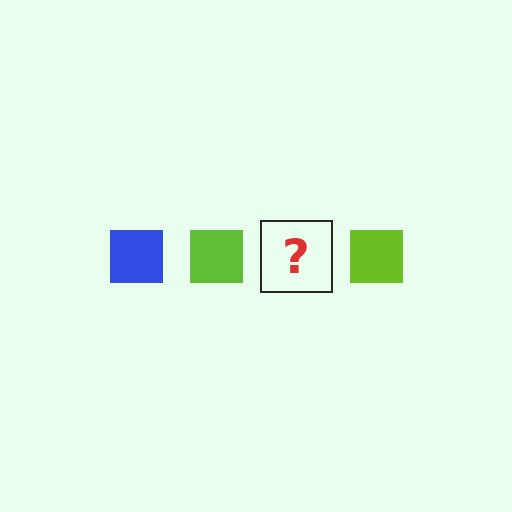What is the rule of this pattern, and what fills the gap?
The rule is that the pattern cycles through blue, lime squares. The gap should be filled with a blue square.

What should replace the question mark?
The question mark should be replaced with a blue square.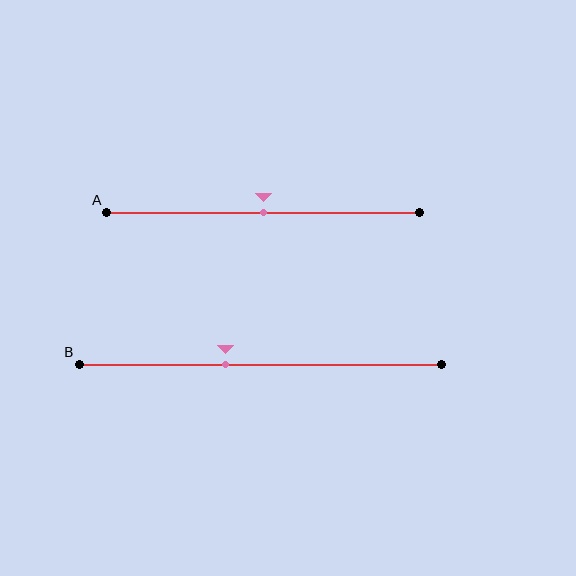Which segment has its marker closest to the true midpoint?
Segment A has its marker closest to the true midpoint.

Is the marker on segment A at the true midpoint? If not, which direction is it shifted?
Yes, the marker on segment A is at the true midpoint.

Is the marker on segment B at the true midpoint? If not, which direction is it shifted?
No, the marker on segment B is shifted to the left by about 10% of the segment length.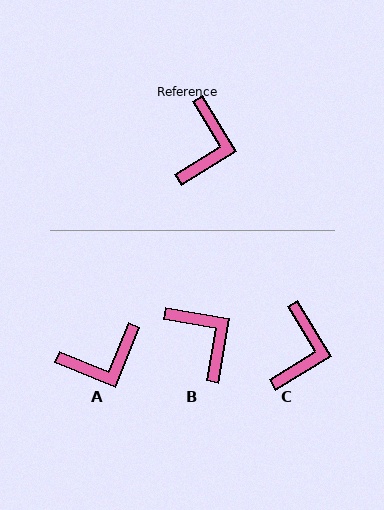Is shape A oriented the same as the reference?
No, it is off by about 54 degrees.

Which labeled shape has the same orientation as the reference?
C.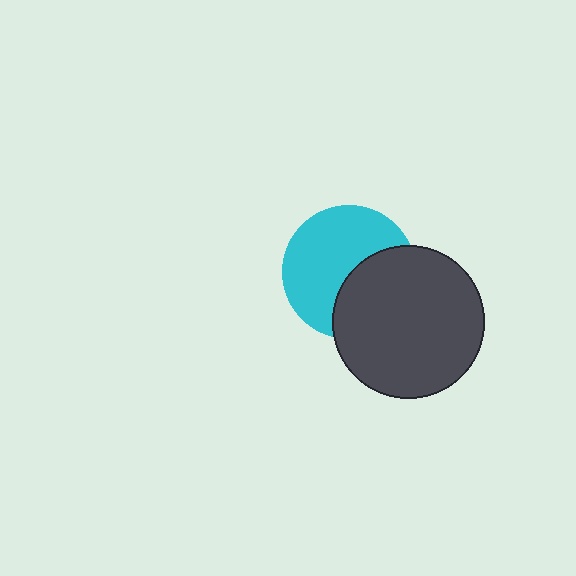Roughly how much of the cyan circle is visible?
About half of it is visible (roughly 60%).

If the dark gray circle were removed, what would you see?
You would see the complete cyan circle.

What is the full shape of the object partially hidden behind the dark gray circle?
The partially hidden object is a cyan circle.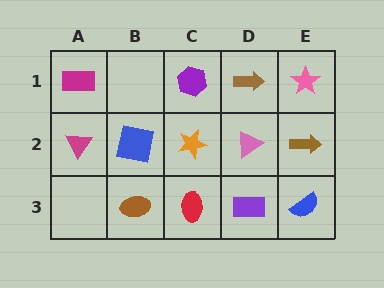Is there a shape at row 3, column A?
No, that cell is empty.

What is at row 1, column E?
A pink star.